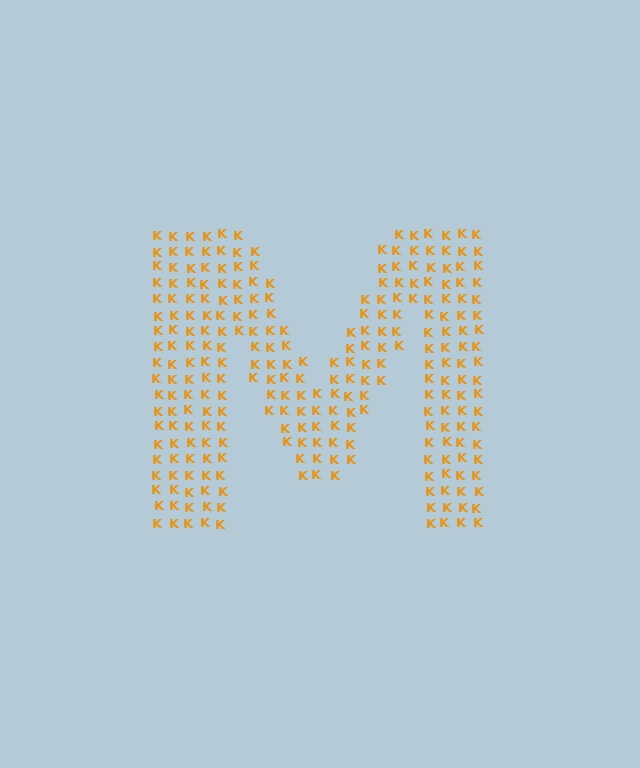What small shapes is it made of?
It is made of small letter K's.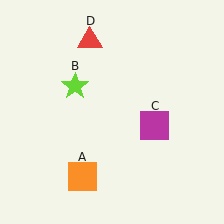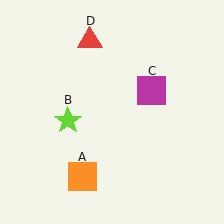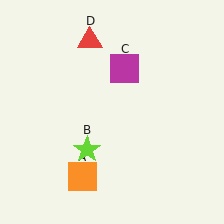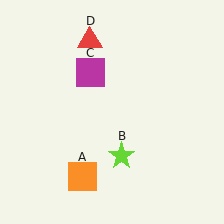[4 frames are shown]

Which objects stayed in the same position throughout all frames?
Orange square (object A) and red triangle (object D) remained stationary.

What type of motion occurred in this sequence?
The lime star (object B), magenta square (object C) rotated counterclockwise around the center of the scene.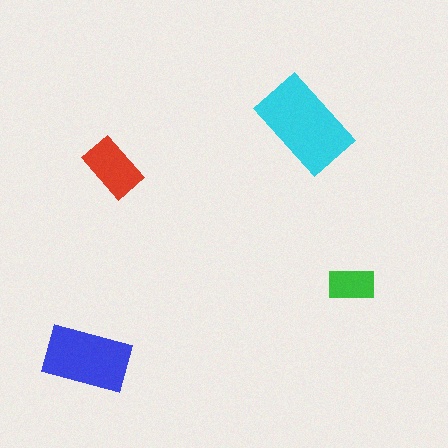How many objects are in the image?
There are 4 objects in the image.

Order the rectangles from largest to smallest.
the cyan one, the blue one, the red one, the green one.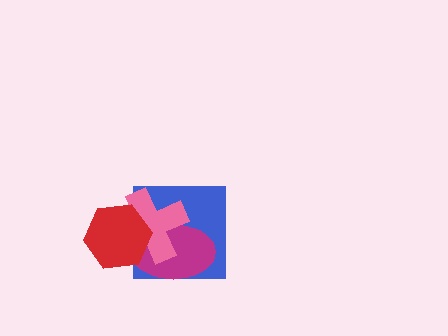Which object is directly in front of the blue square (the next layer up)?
The magenta ellipse is directly in front of the blue square.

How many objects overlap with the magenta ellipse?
3 objects overlap with the magenta ellipse.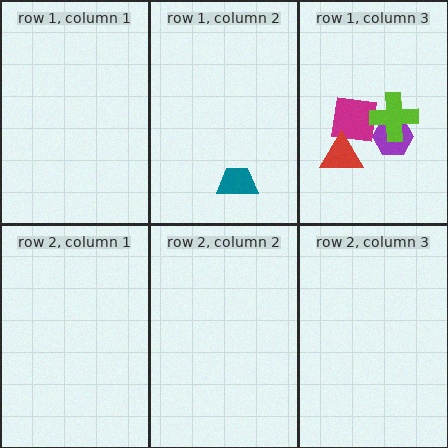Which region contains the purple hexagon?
The row 1, column 3 region.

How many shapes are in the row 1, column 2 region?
1.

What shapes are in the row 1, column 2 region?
The teal trapezoid.